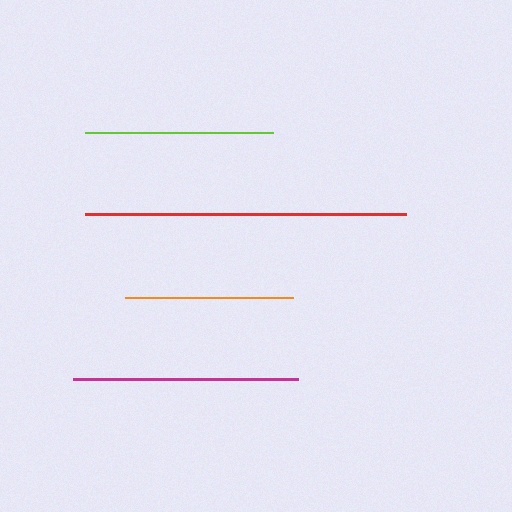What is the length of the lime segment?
The lime segment is approximately 188 pixels long.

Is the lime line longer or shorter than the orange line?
The lime line is longer than the orange line.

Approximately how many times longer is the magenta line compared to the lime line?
The magenta line is approximately 1.2 times the length of the lime line.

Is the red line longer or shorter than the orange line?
The red line is longer than the orange line.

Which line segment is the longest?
The red line is the longest at approximately 321 pixels.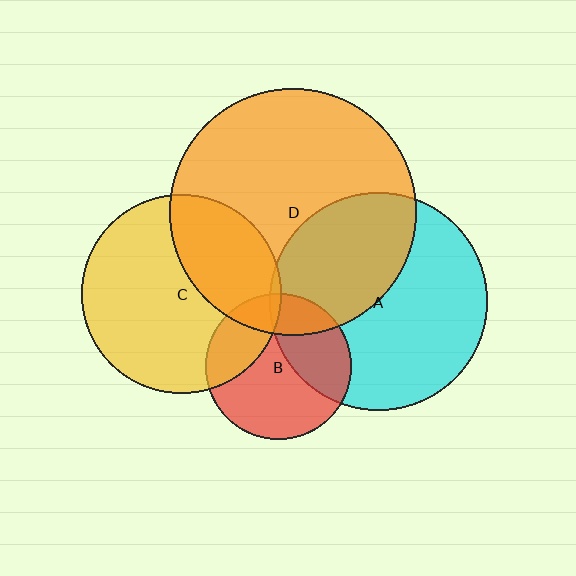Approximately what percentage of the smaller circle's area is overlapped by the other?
Approximately 5%.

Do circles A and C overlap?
Yes.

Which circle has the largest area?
Circle D (orange).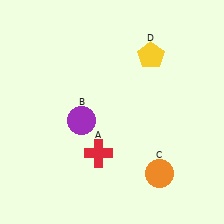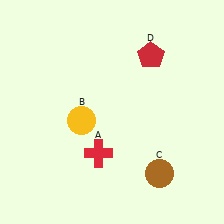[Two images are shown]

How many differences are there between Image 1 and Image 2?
There are 3 differences between the two images.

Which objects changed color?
B changed from purple to yellow. C changed from orange to brown. D changed from yellow to red.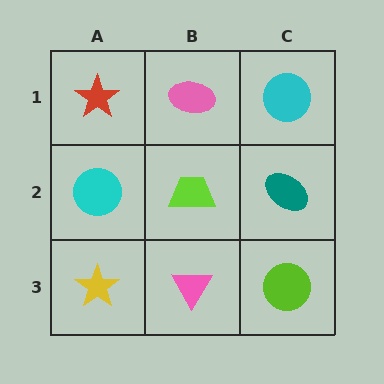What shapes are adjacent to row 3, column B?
A lime trapezoid (row 2, column B), a yellow star (row 3, column A), a lime circle (row 3, column C).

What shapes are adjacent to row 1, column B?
A lime trapezoid (row 2, column B), a red star (row 1, column A), a cyan circle (row 1, column C).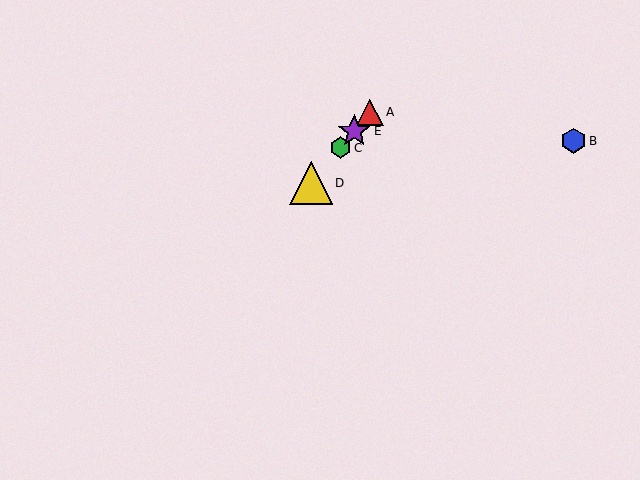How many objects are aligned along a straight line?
4 objects (A, C, D, E) are aligned along a straight line.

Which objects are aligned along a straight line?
Objects A, C, D, E are aligned along a straight line.